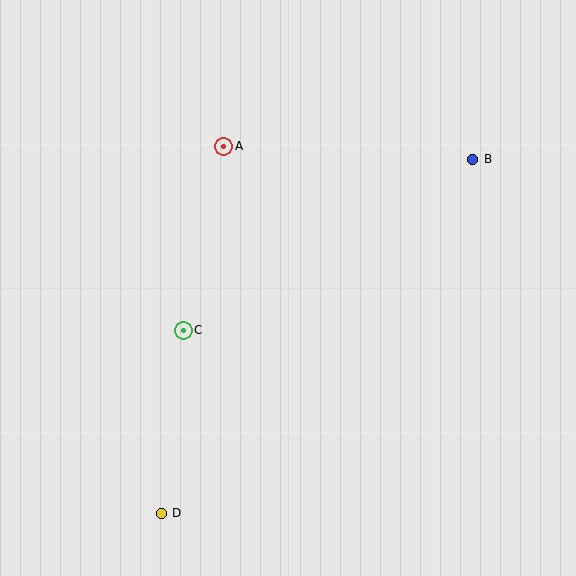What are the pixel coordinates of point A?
Point A is at (223, 146).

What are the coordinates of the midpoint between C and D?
The midpoint between C and D is at (172, 422).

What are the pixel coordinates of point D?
Point D is at (161, 513).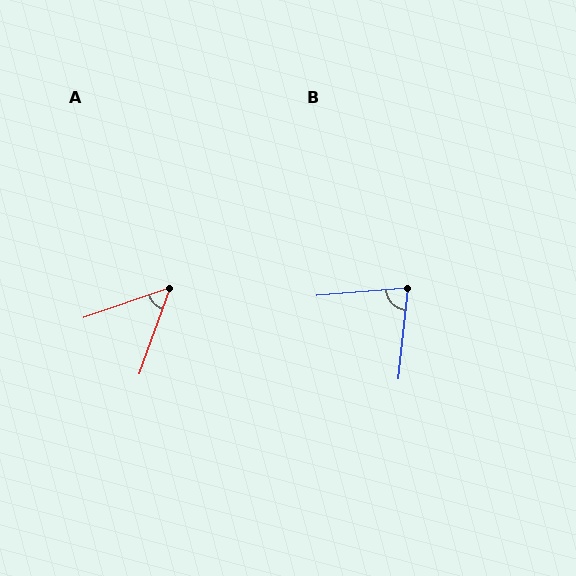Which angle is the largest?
B, at approximately 80 degrees.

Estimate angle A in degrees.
Approximately 51 degrees.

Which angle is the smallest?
A, at approximately 51 degrees.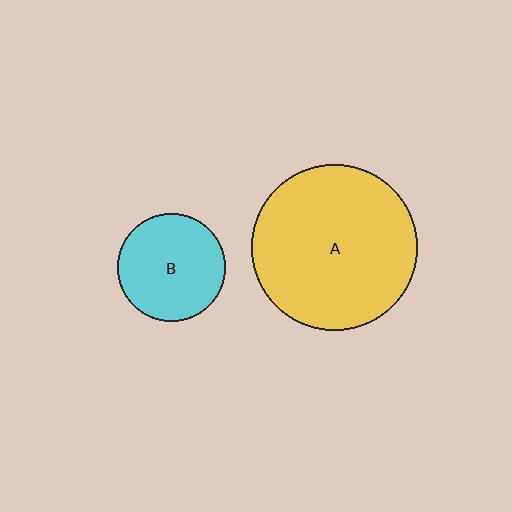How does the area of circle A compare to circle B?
Approximately 2.3 times.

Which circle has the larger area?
Circle A (yellow).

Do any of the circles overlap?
No, none of the circles overlap.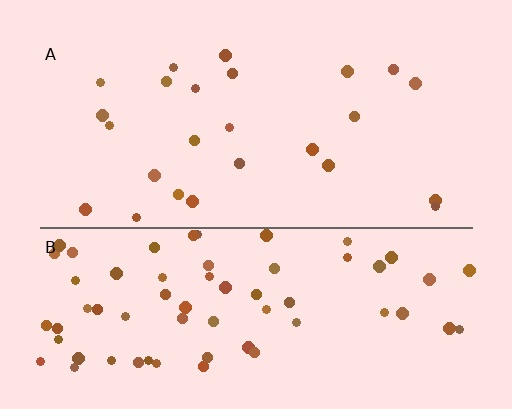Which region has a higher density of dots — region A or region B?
B (the bottom).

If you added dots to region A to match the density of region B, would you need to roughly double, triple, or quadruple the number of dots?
Approximately triple.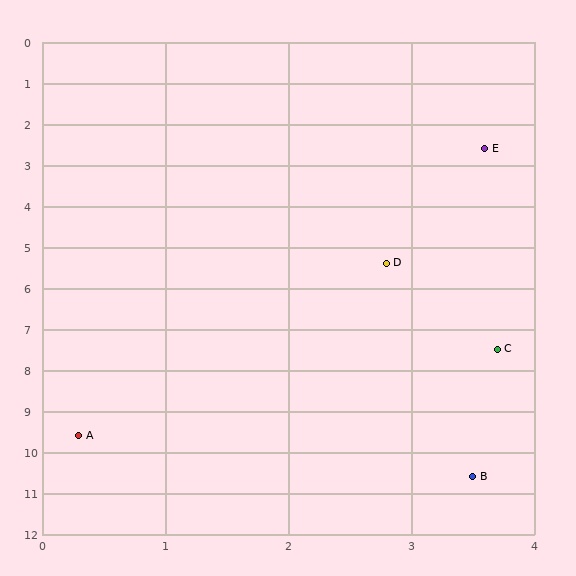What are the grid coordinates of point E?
Point E is at approximately (3.6, 2.6).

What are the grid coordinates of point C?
Point C is at approximately (3.7, 7.5).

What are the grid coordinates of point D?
Point D is at approximately (2.8, 5.4).